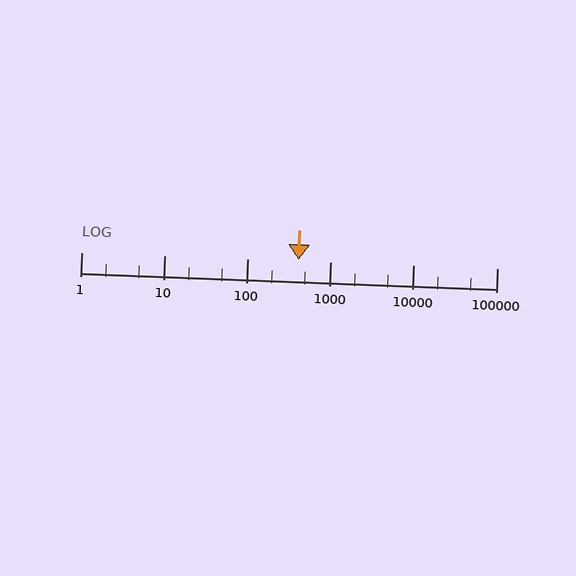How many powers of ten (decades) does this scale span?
The scale spans 5 decades, from 1 to 100000.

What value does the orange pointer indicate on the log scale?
The pointer indicates approximately 410.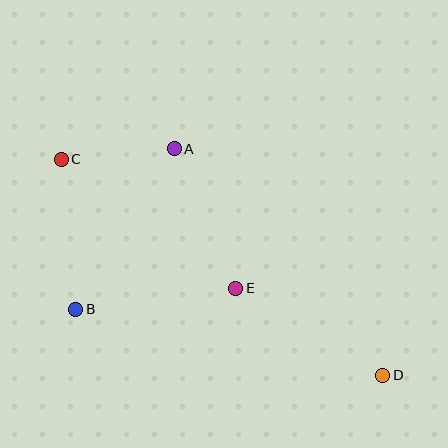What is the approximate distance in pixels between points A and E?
The distance between A and E is approximately 152 pixels.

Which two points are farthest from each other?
Points C and D are farthest from each other.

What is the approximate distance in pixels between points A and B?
The distance between A and B is approximately 188 pixels.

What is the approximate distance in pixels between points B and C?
The distance between B and C is approximately 150 pixels.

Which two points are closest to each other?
Points A and C are closest to each other.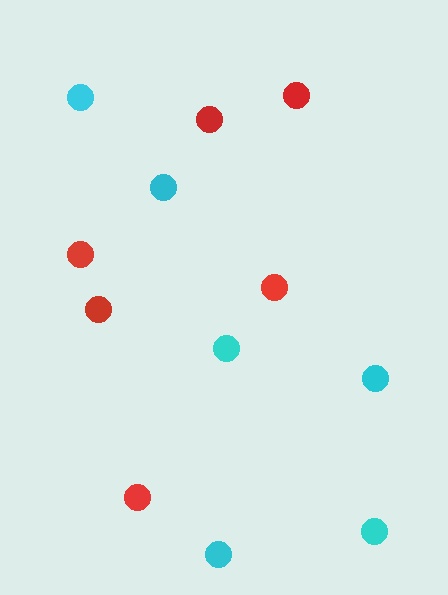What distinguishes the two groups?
There are 2 groups: one group of cyan circles (6) and one group of red circles (6).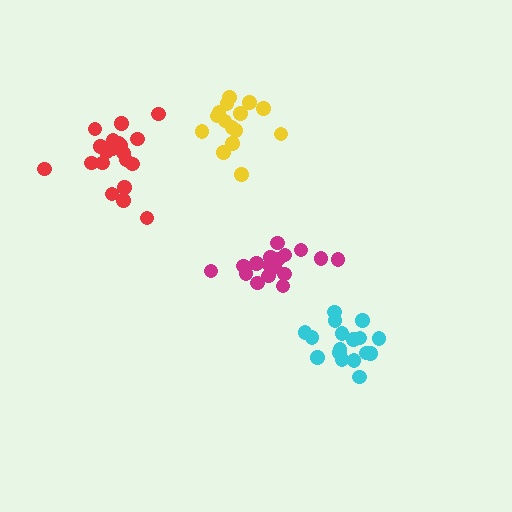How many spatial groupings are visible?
There are 4 spatial groupings.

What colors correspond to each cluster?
The clusters are colored: magenta, cyan, red, yellow.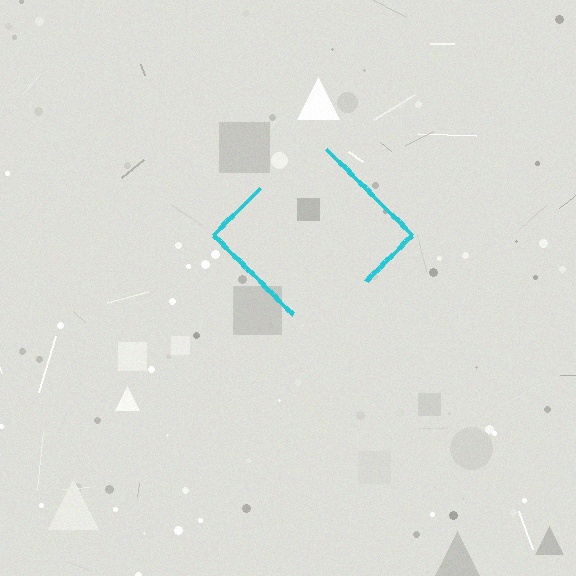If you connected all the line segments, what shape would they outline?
They would outline a diamond.